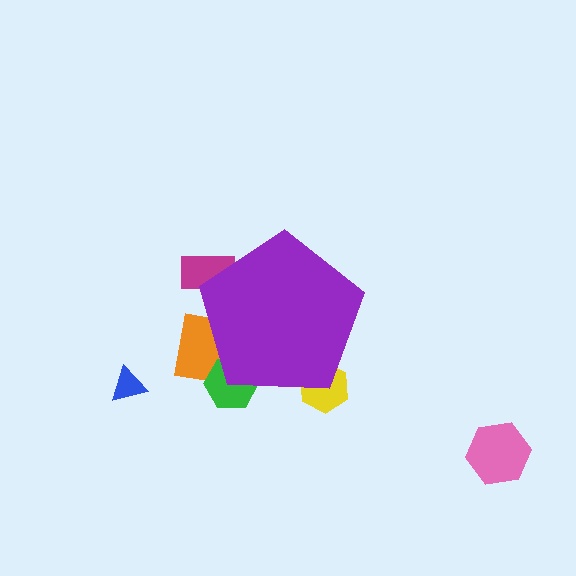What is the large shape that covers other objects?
A purple pentagon.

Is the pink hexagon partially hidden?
No, the pink hexagon is fully visible.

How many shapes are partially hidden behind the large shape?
4 shapes are partially hidden.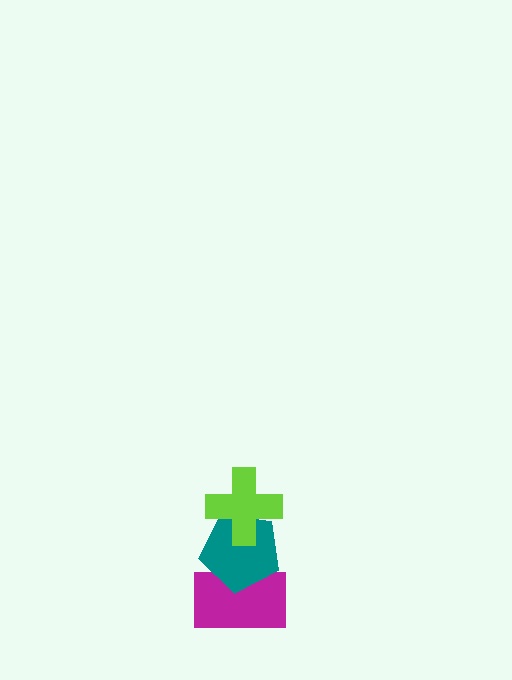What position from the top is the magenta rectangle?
The magenta rectangle is 3rd from the top.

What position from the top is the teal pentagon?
The teal pentagon is 2nd from the top.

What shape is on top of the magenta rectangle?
The teal pentagon is on top of the magenta rectangle.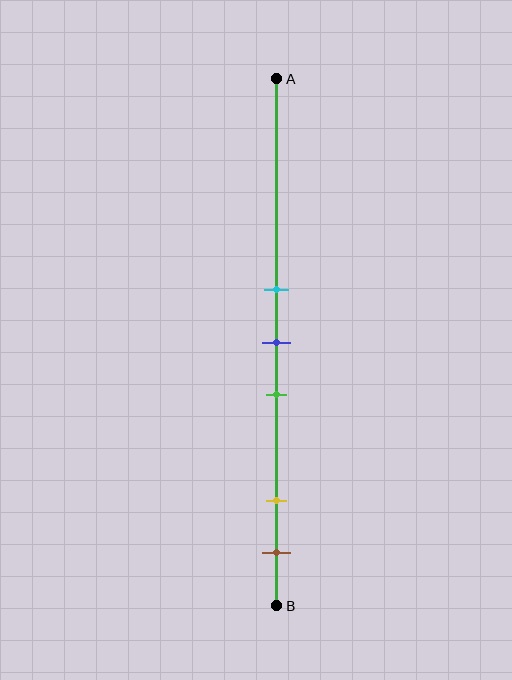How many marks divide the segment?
There are 5 marks dividing the segment.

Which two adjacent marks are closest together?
The cyan and blue marks are the closest adjacent pair.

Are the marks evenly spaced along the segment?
No, the marks are not evenly spaced.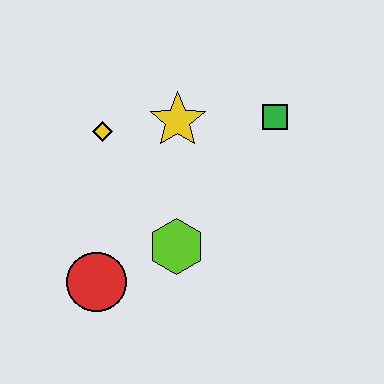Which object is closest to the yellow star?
The yellow diamond is closest to the yellow star.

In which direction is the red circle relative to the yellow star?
The red circle is below the yellow star.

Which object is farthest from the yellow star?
The red circle is farthest from the yellow star.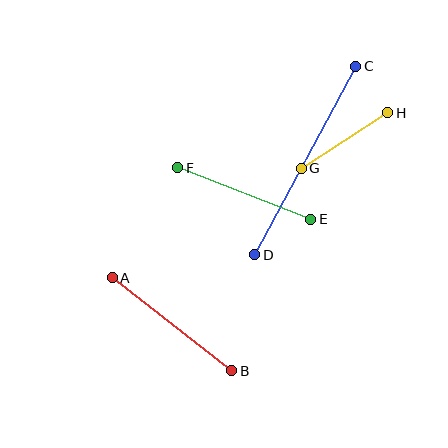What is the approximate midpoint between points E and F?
The midpoint is at approximately (244, 194) pixels.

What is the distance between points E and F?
The distance is approximately 143 pixels.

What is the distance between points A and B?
The distance is approximately 151 pixels.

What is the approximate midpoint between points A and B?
The midpoint is at approximately (172, 324) pixels.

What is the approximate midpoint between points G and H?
The midpoint is at approximately (345, 140) pixels.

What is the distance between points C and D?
The distance is approximately 214 pixels.